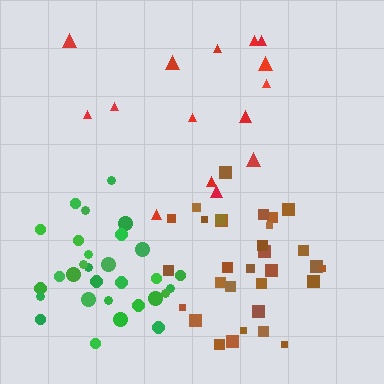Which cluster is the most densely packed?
Green.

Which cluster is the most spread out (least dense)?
Red.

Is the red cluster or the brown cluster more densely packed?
Brown.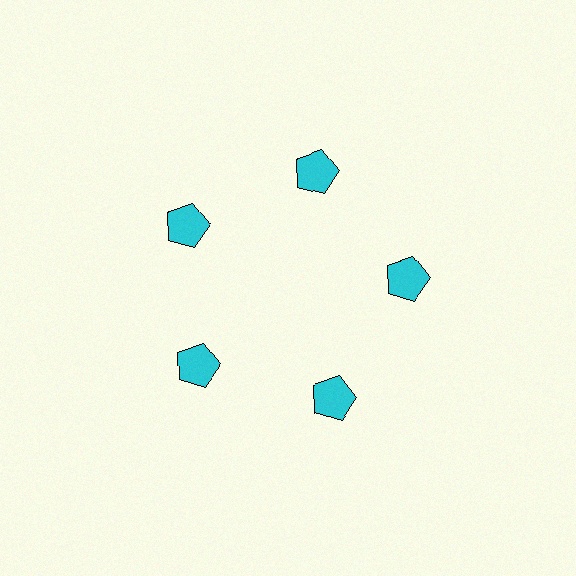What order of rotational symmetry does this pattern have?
This pattern has 5-fold rotational symmetry.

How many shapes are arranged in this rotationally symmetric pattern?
There are 5 shapes, arranged in 5 groups of 1.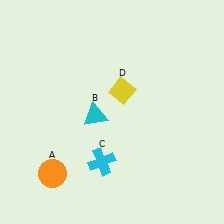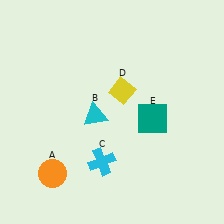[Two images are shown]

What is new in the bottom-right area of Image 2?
A teal square (E) was added in the bottom-right area of Image 2.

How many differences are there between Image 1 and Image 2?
There is 1 difference between the two images.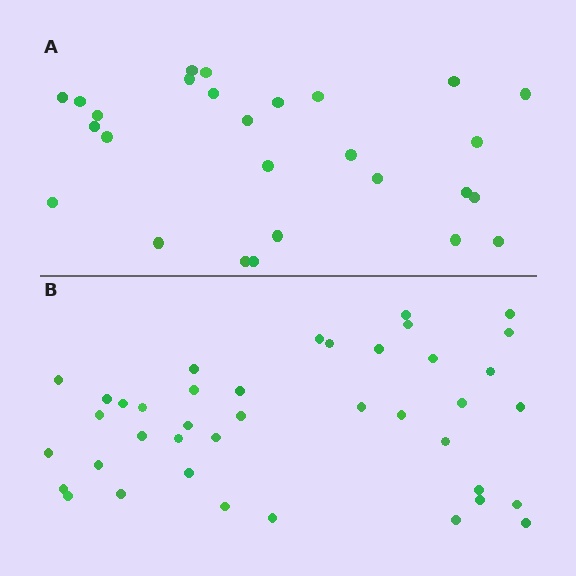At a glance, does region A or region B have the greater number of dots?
Region B (the bottom region) has more dots.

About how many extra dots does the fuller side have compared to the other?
Region B has approximately 15 more dots than region A.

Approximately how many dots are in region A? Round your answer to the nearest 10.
About 30 dots. (The exact count is 27, which rounds to 30.)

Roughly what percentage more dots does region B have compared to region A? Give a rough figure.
About 50% more.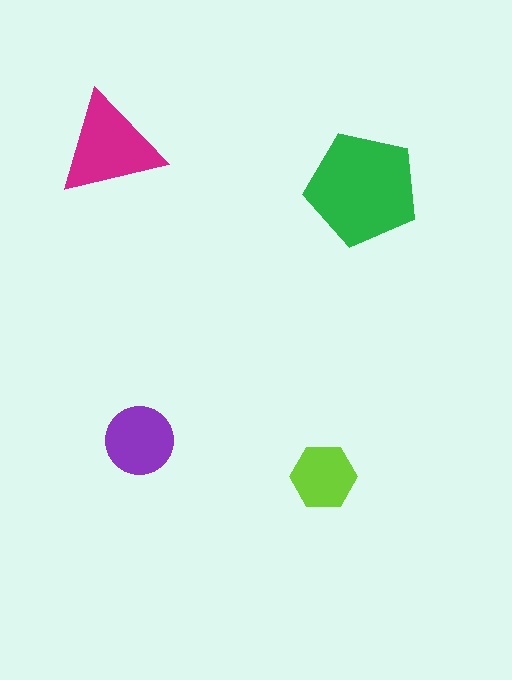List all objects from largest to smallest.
The green pentagon, the magenta triangle, the purple circle, the lime hexagon.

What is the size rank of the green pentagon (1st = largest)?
1st.